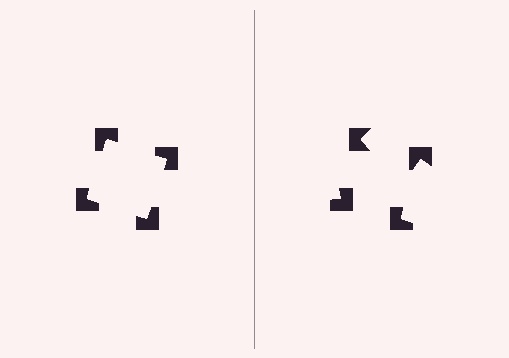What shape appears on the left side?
An illusory square.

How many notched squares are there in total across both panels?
8 — 4 on each side.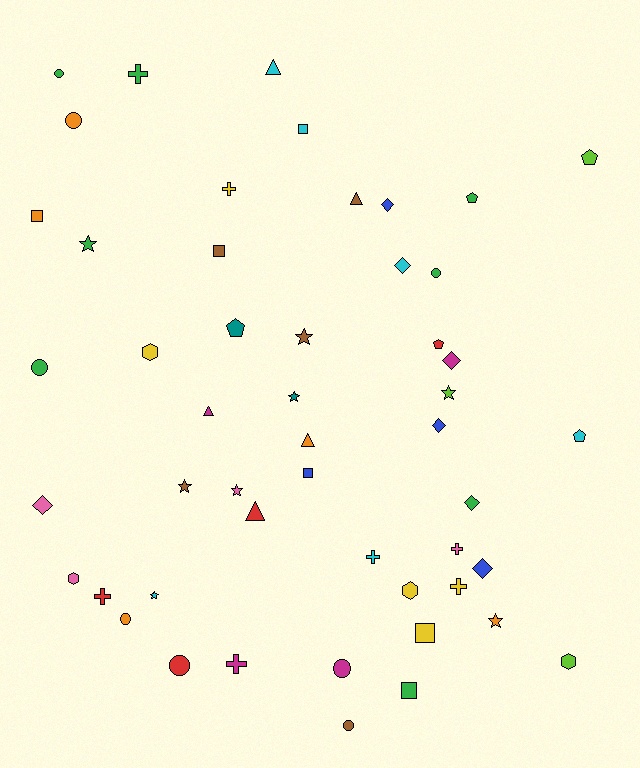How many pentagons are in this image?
There are 5 pentagons.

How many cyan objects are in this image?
There are 6 cyan objects.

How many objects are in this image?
There are 50 objects.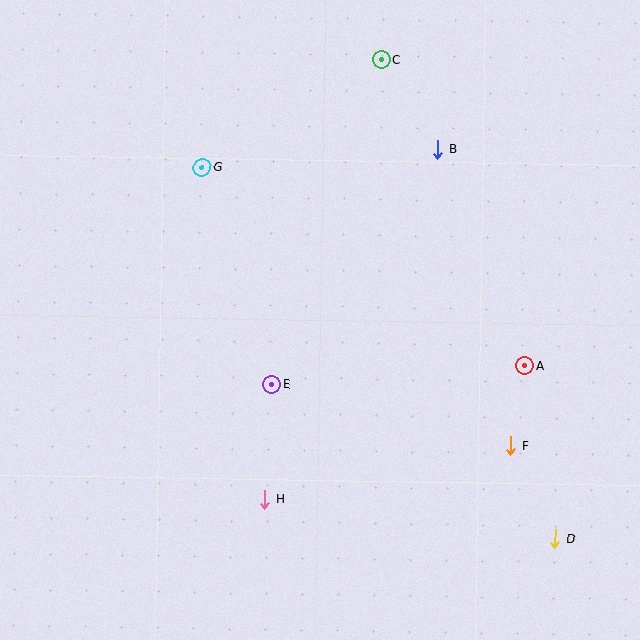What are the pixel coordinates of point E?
Point E is at (272, 384).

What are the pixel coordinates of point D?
Point D is at (555, 539).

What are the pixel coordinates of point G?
Point G is at (202, 168).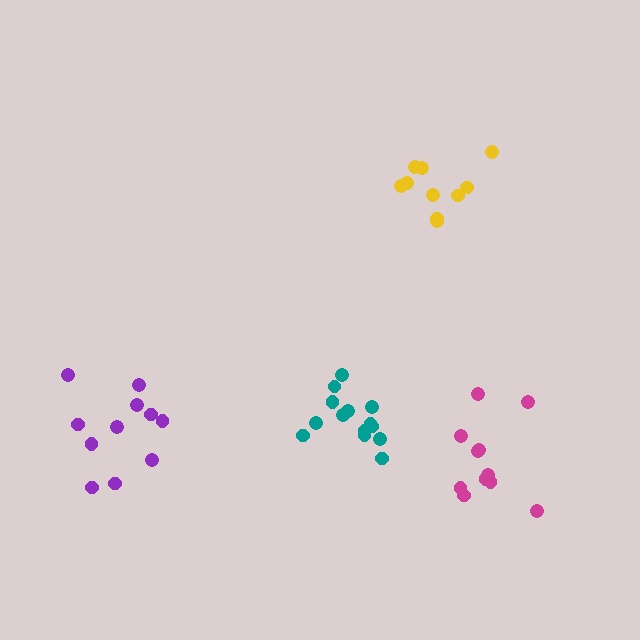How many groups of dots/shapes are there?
There are 4 groups.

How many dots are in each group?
Group 1: 11 dots, Group 2: 14 dots, Group 3: 11 dots, Group 4: 10 dots (46 total).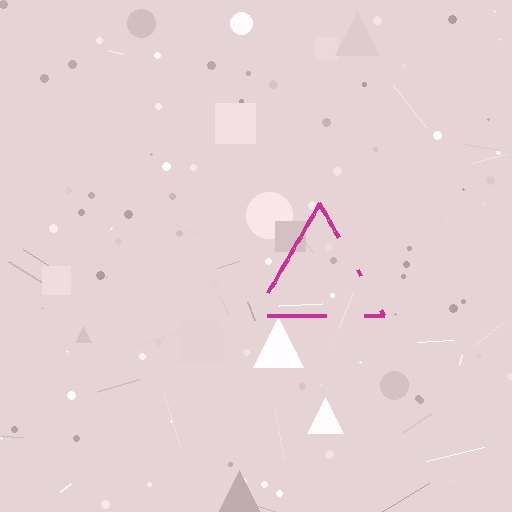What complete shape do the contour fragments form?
The contour fragments form a triangle.